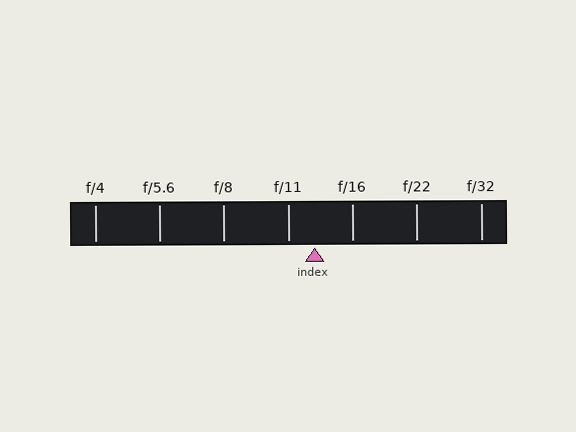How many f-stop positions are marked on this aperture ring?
There are 7 f-stop positions marked.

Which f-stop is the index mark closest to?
The index mark is closest to f/11.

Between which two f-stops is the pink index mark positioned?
The index mark is between f/11 and f/16.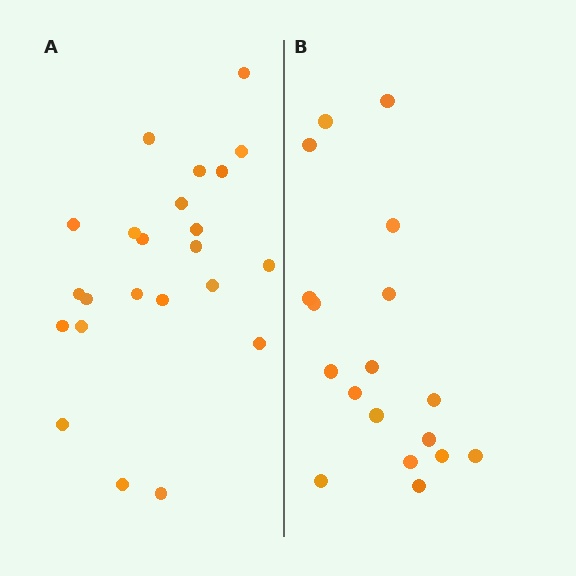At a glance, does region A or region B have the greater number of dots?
Region A (the left region) has more dots.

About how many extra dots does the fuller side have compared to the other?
Region A has about 5 more dots than region B.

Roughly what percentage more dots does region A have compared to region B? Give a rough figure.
About 30% more.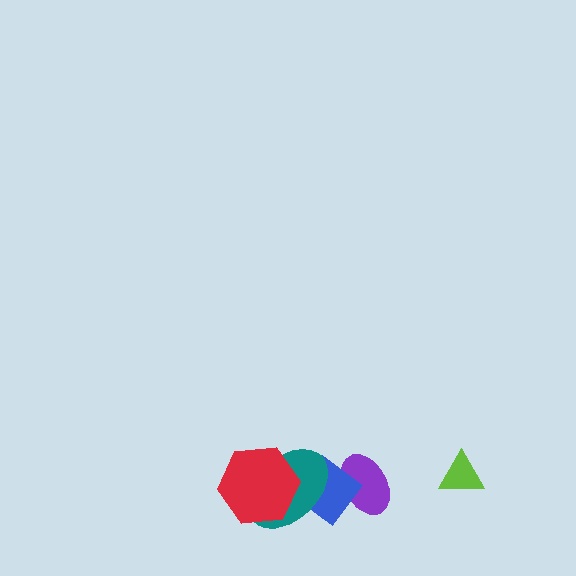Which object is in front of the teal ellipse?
The red hexagon is in front of the teal ellipse.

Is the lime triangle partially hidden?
No, no other shape covers it.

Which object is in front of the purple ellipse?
The blue diamond is in front of the purple ellipse.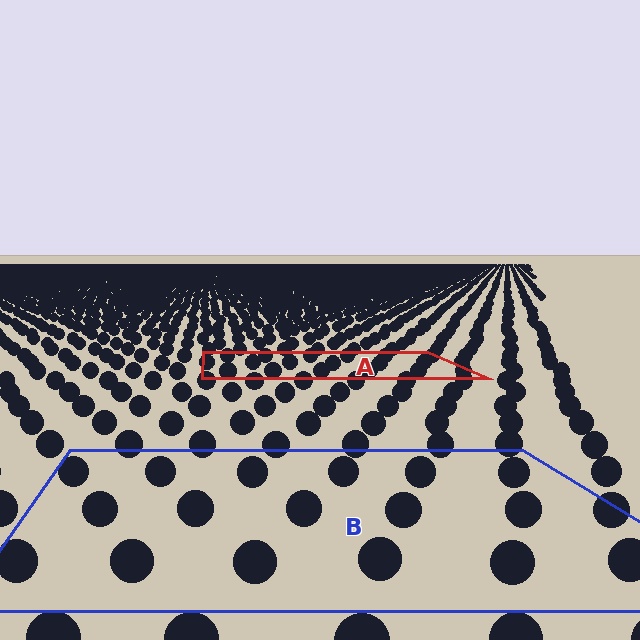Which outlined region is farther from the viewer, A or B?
Region A is farther from the viewer — the texture elements inside it appear smaller and more densely packed.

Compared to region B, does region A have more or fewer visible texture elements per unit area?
Region A has more texture elements per unit area — they are packed more densely because it is farther away.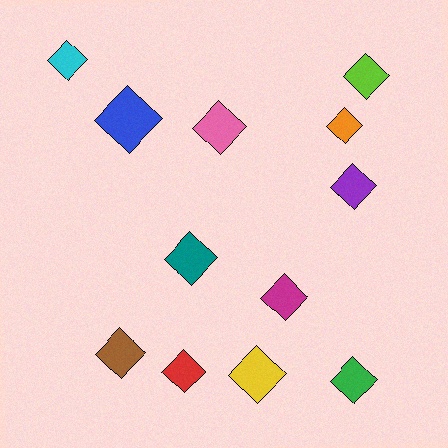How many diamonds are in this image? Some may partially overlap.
There are 12 diamonds.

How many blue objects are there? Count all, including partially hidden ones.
There is 1 blue object.